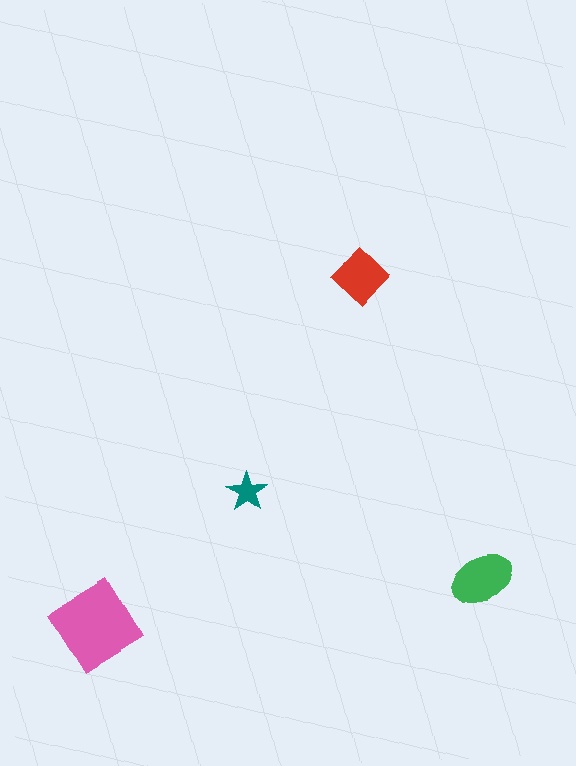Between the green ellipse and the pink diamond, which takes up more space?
The pink diamond.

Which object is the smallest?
The teal star.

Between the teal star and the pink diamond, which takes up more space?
The pink diamond.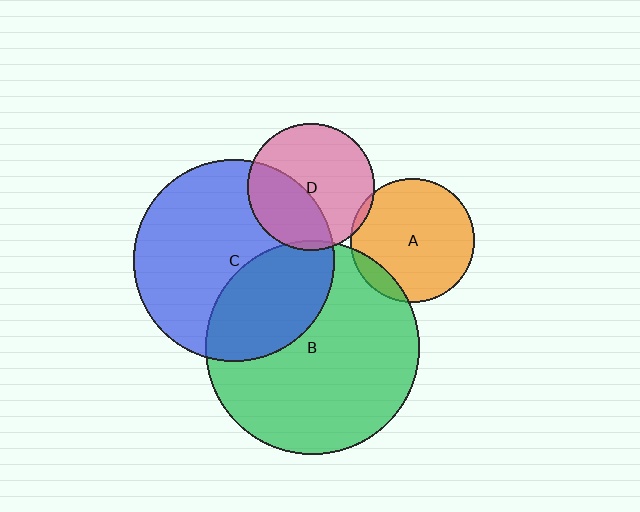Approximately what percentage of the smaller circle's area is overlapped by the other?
Approximately 5%.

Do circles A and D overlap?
Yes.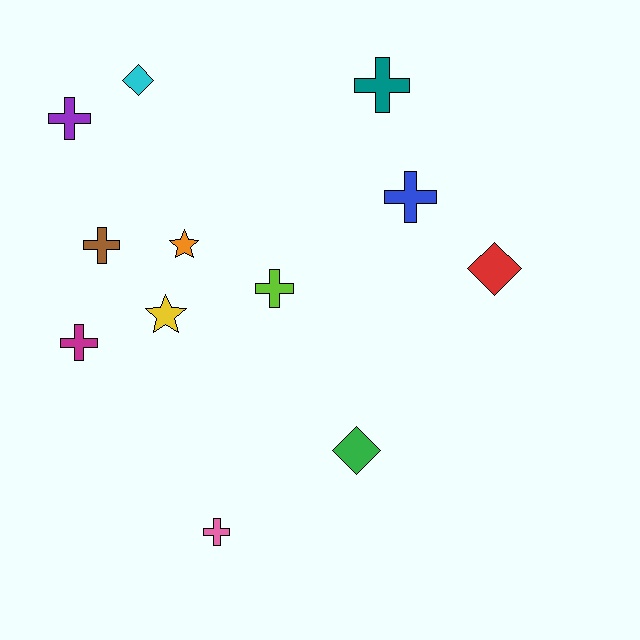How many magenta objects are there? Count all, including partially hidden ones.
There is 1 magenta object.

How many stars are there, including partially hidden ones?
There are 2 stars.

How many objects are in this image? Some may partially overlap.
There are 12 objects.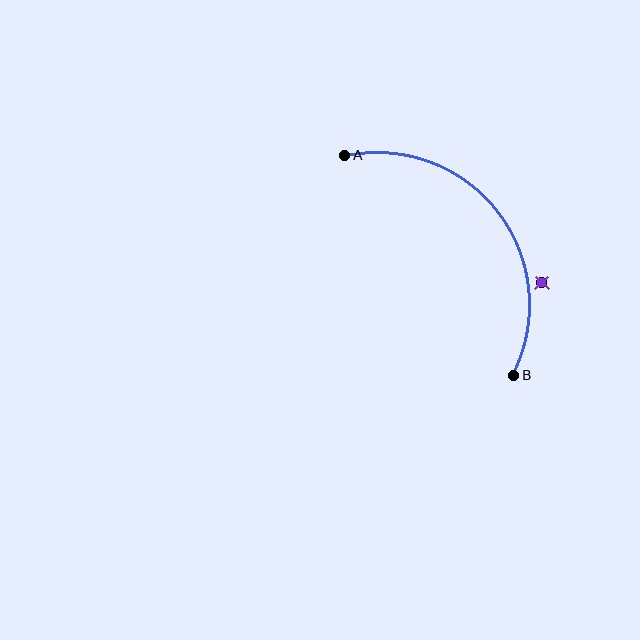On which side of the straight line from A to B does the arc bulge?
The arc bulges above and to the right of the straight line connecting A and B.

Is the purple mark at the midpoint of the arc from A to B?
No — the purple mark does not lie on the arc at all. It sits slightly outside the curve.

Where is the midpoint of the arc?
The arc midpoint is the point on the curve farthest from the straight line joining A and B. It sits above and to the right of that line.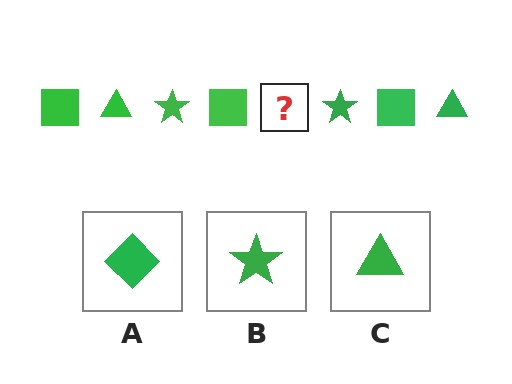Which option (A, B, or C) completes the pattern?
C.